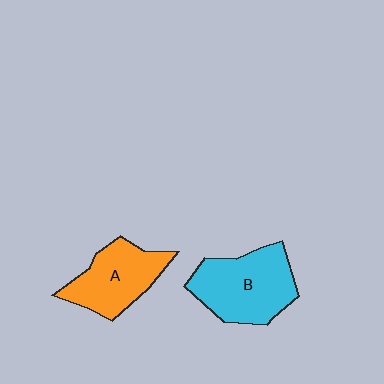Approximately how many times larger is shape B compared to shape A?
Approximately 1.2 times.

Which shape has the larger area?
Shape B (cyan).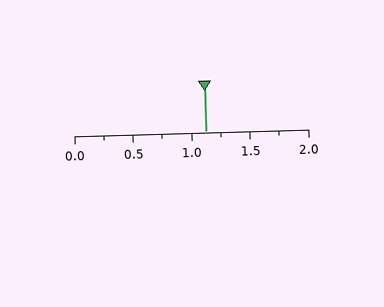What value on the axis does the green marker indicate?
The marker indicates approximately 1.12.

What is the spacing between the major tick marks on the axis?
The major ticks are spaced 0.5 apart.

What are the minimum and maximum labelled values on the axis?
The axis runs from 0.0 to 2.0.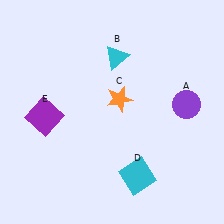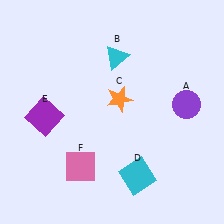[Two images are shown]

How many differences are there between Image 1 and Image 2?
There is 1 difference between the two images.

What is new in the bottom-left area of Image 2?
A pink square (F) was added in the bottom-left area of Image 2.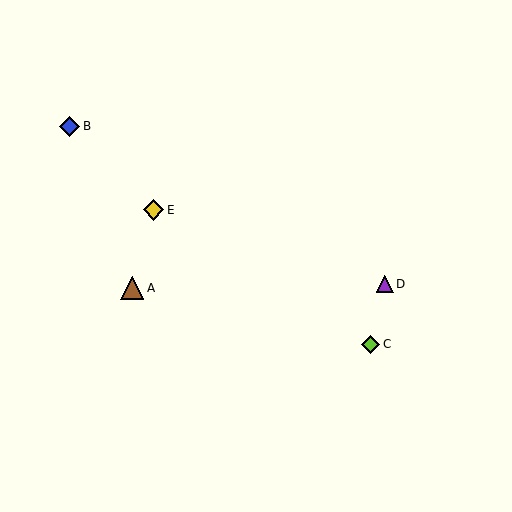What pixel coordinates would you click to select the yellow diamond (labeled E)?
Click at (153, 210) to select the yellow diamond E.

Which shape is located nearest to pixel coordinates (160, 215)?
The yellow diamond (labeled E) at (153, 210) is nearest to that location.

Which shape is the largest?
The brown triangle (labeled A) is the largest.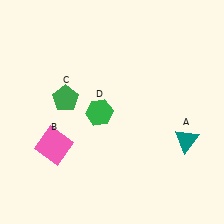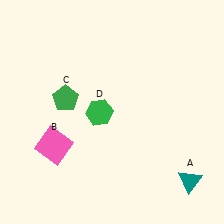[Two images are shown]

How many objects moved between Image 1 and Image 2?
1 object moved between the two images.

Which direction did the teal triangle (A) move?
The teal triangle (A) moved down.